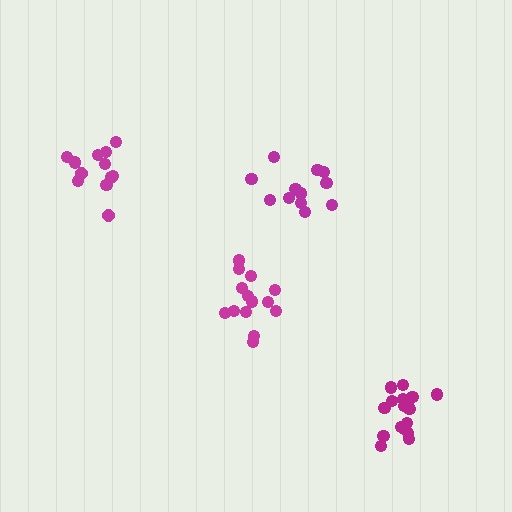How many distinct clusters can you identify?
There are 4 distinct clusters.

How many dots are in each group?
Group 1: 13 dots, Group 2: 17 dots, Group 3: 14 dots, Group 4: 12 dots (56 total).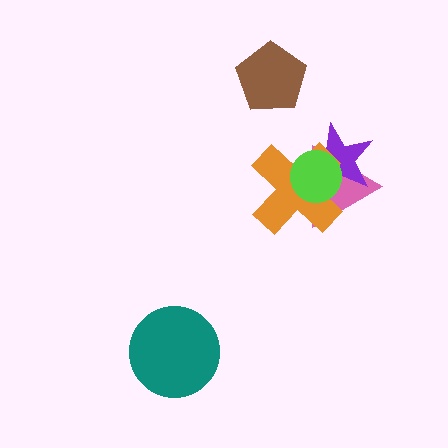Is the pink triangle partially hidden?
Yes, it is partially covered by another shape.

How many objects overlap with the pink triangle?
3 objects overlap with the pink triangle.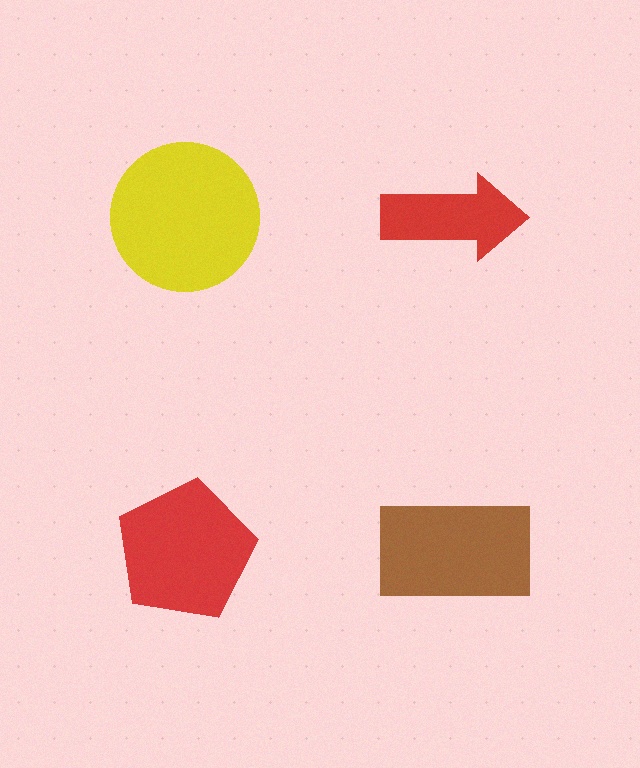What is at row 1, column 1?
A yellow circle.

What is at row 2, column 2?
A brown rectangle.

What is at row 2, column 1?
A red pentagon.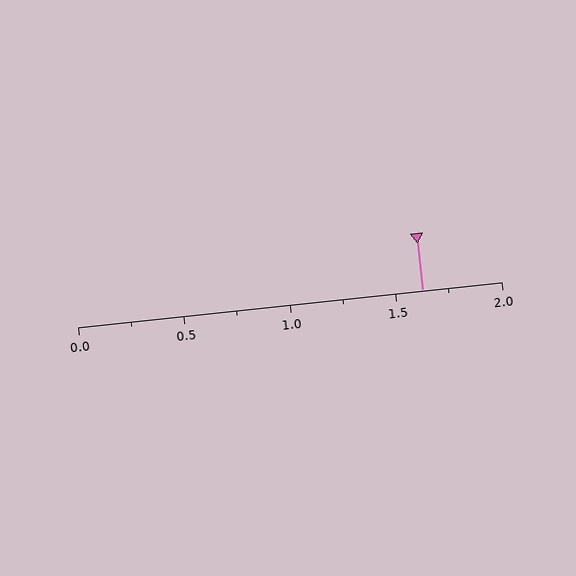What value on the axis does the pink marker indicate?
The marker indicates approximately 1.62.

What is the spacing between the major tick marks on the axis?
The major ticks are spaced 0.5 apart.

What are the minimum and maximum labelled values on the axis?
The axis runs from 0.0 to 2.0.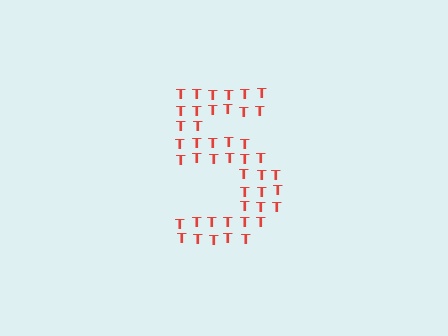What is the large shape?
The large shape is the digit 5.